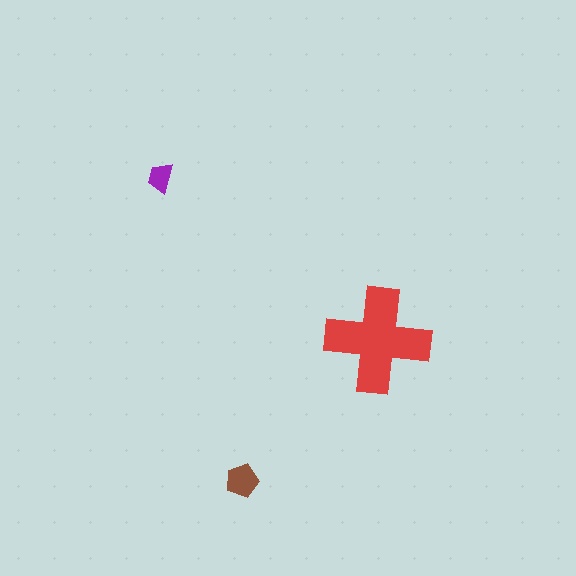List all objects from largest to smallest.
The red cross, the brown pentagon, the purple trapezoid.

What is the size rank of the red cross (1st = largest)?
1st.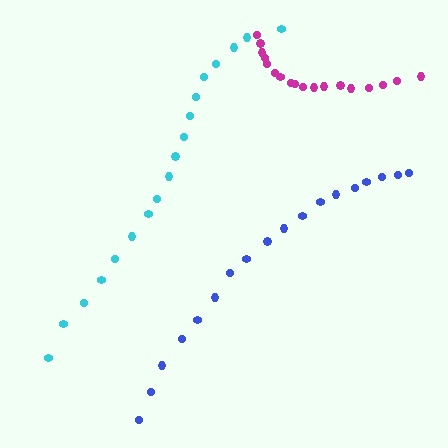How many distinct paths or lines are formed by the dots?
There are 3 distinct paths.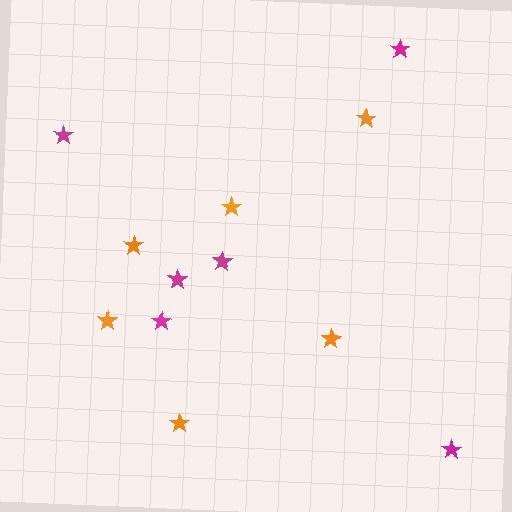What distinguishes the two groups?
There are 2 groups: one group of orange stars (6) and one group of magenta stars (6).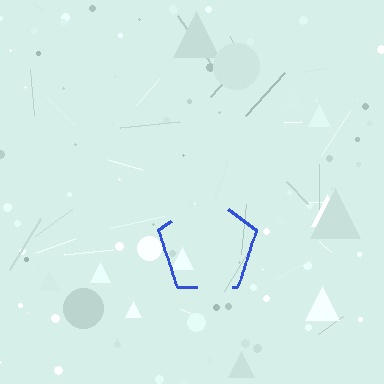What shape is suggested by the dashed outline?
The dashed outline suggests a pentagon.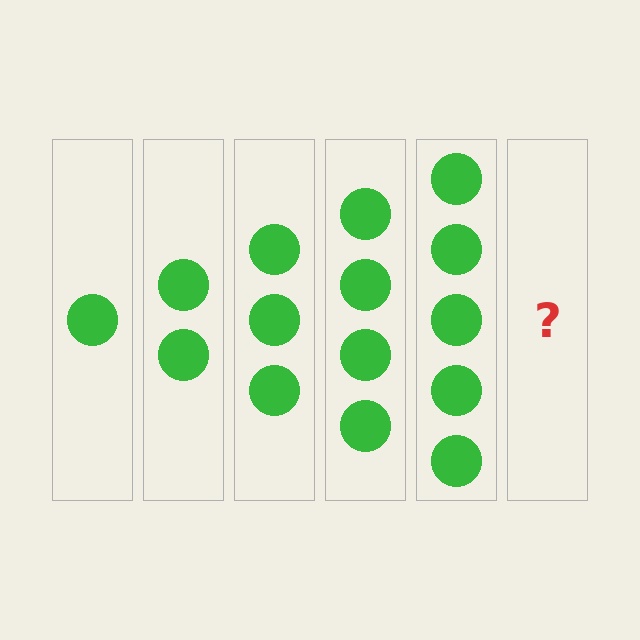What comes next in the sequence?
The next element should be 6 circles.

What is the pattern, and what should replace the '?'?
The pattern is that each step adds one more circle. The '?' should be 6 circles.